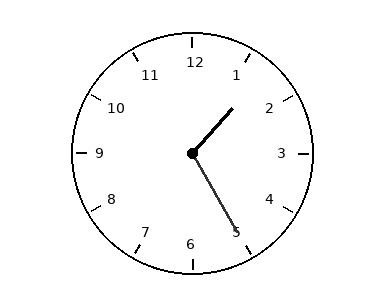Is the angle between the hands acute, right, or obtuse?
It is obtuse.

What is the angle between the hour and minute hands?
Approximately 108 degrees.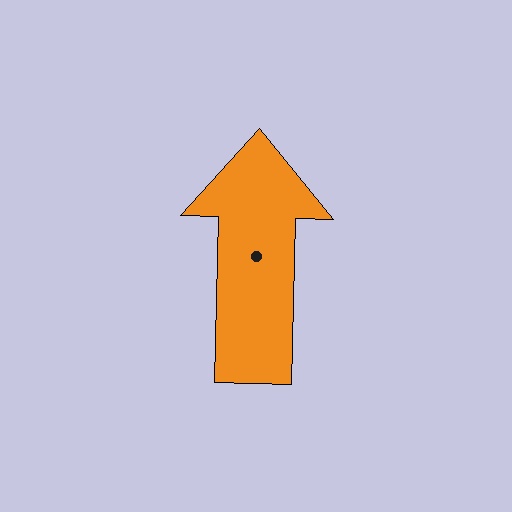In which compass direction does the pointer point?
North.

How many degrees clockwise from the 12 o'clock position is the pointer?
Approximately 1 degrees.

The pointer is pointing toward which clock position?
Roughly 12 o'clock.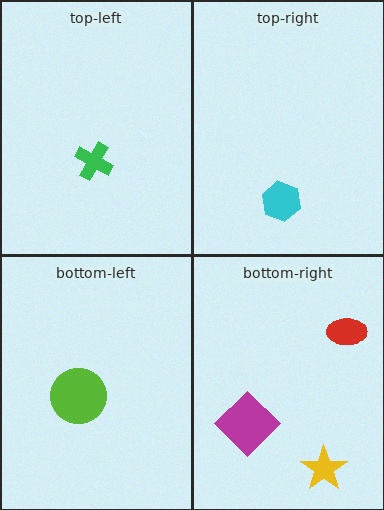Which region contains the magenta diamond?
The bottom-right region.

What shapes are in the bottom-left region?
The lime circle.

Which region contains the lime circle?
The bottom-left region.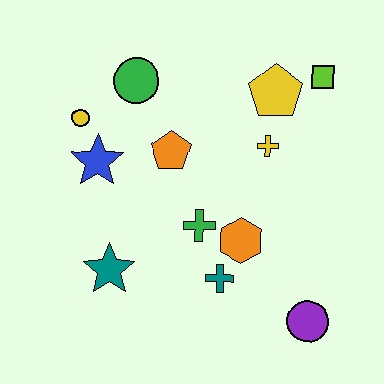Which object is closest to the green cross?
The orange hexagon is closest to the green cross.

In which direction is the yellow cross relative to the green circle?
The yellow cross is to the right of the green circle.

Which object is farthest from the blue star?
The purple circle is farthest from the blue star.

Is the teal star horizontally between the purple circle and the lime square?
No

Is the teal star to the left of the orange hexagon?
Yes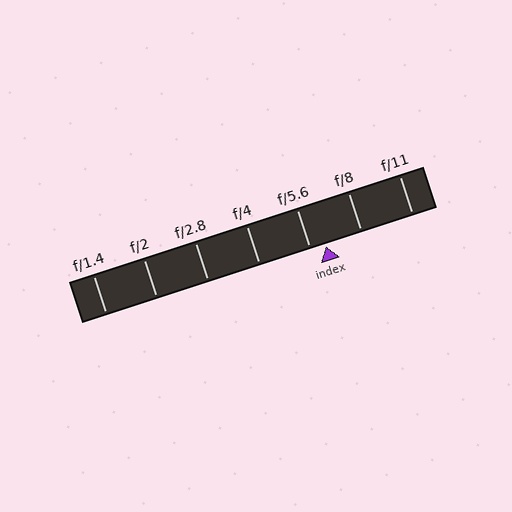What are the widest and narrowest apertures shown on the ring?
The widest aperture shown is f/1.4 and the narrowest is f/11.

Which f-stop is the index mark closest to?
The index mark is closest to f/5.6.